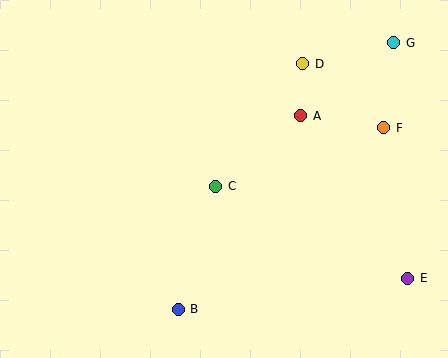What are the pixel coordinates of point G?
Point G is at (394, 43).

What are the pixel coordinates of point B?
Point B is at (178, 309).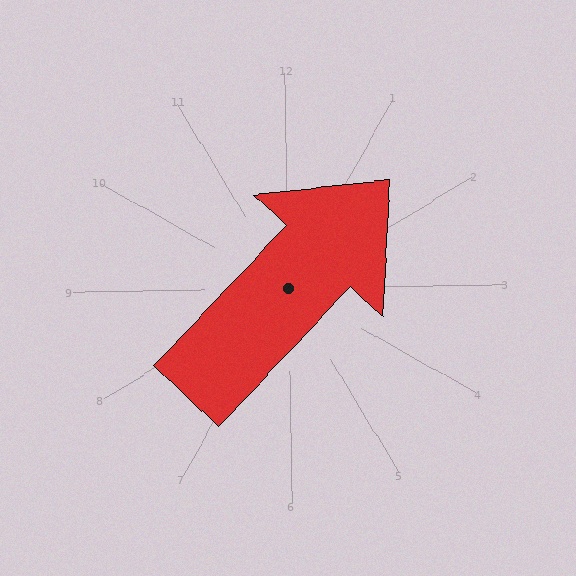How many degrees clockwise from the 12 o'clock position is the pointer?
Approximately 44 degrees.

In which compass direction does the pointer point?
Northeast.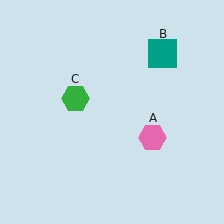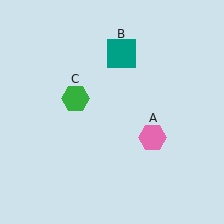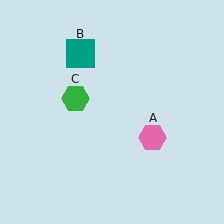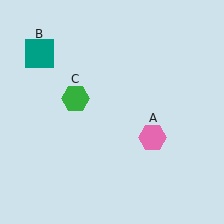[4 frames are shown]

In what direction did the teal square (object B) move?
The teal square (object B) moved left.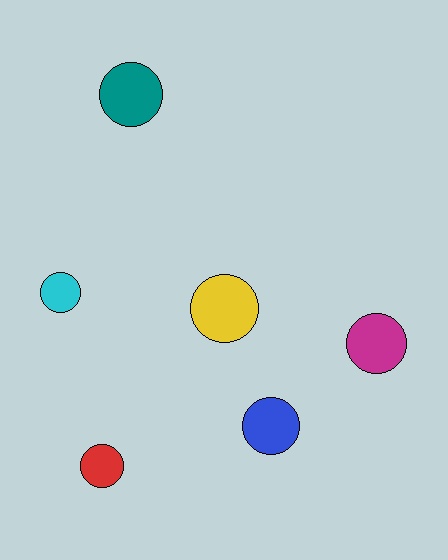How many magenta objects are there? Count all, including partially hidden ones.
There is 1 magenta object.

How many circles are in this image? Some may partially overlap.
There are 6 circles.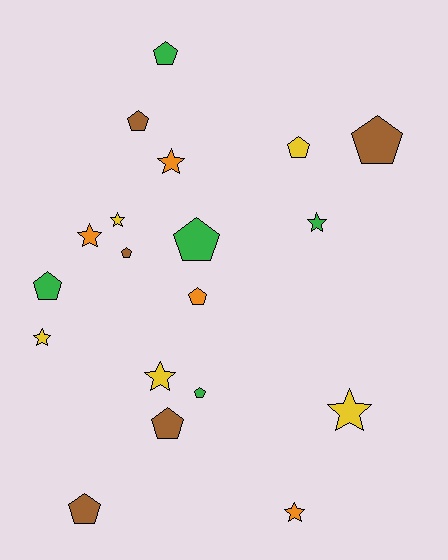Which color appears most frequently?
Green, with 5 objects.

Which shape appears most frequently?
Pentagon, with 11 objects.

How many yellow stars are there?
There are 4 yellow stars.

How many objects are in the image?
There are 19 objects.